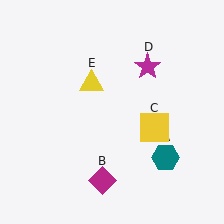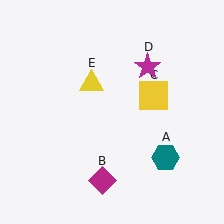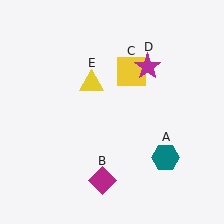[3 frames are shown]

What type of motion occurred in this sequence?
The yellow square (object C) rotated counterclockwise around the center of the scene.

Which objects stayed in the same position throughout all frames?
Teal hexagon (object A) and magenta diamond (object B) and magenta star (object D) and yellow triangle (object E) remained stationary.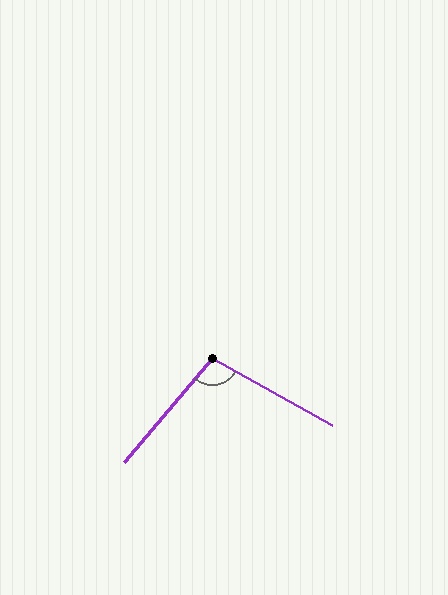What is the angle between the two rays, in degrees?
Approximately 101 degrees.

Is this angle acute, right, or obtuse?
It is obtuse.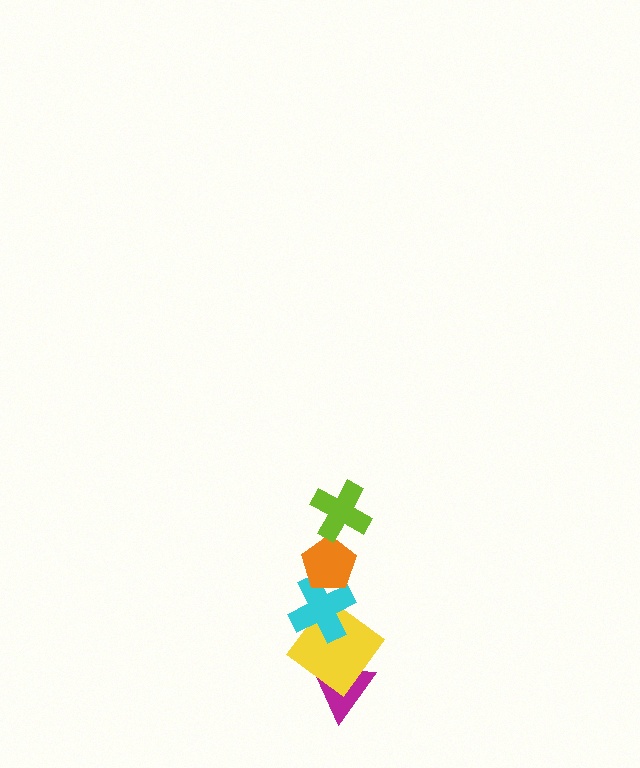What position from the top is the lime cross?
The lime cross is 1st from the top.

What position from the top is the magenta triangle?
The magenta triangle is 5th from the top.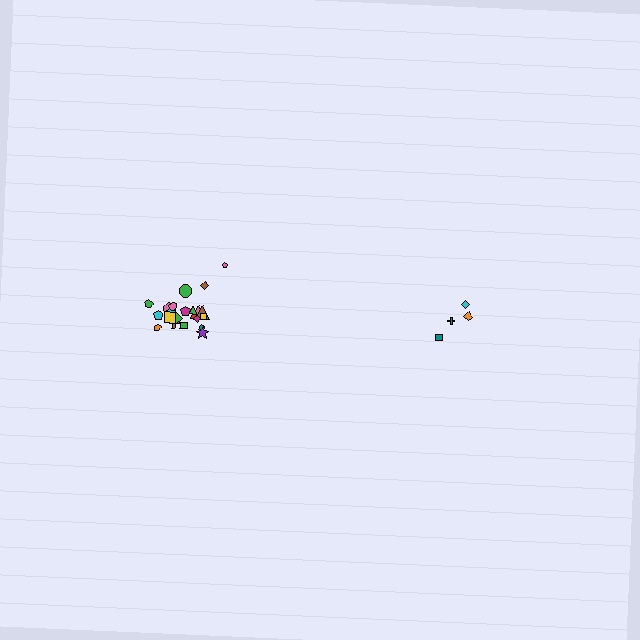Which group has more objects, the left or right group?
The left group.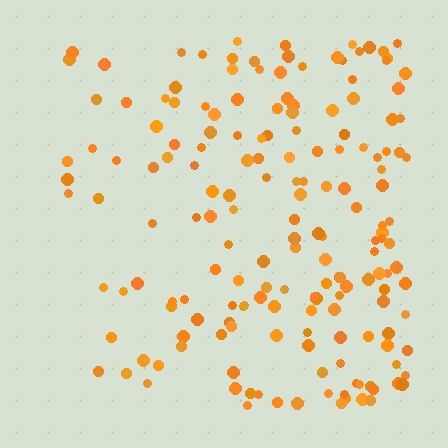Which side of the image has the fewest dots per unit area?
The left.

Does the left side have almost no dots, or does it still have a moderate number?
Still a moderate number, just noticeably fewer than the right.